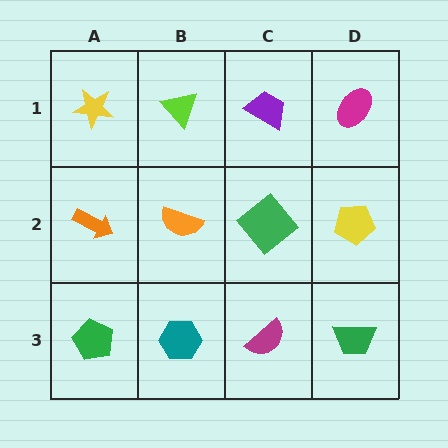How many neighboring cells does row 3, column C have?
3.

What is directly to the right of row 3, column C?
A green trapezoid.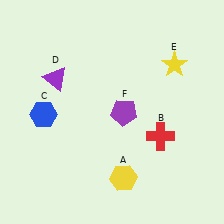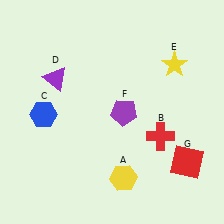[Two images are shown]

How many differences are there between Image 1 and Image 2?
There is 1 difference between the two images.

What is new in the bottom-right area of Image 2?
A red square (G) was added in the bottom-right area of Image 2.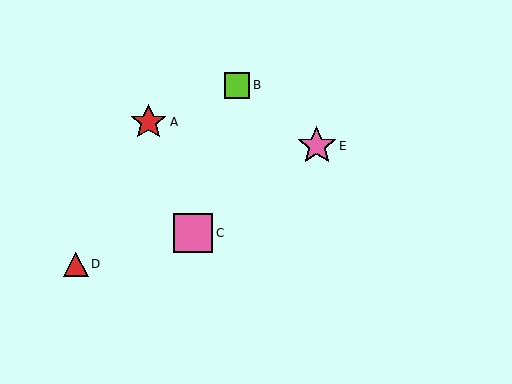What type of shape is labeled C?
Shape C is a pink square.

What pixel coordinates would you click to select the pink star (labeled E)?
Click at (317, 146) to select the pink star E.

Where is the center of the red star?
The center of the red star is at (149, 122).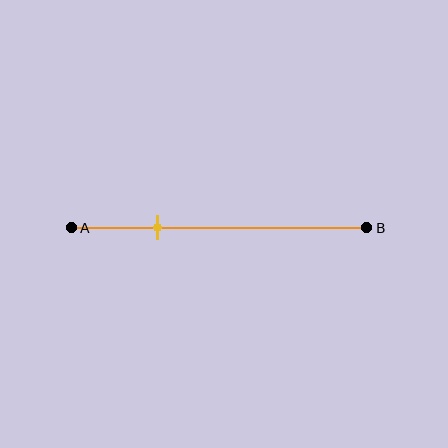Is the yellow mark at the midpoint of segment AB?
No, the mark is at about 30% from A, not at the 50% midpoint.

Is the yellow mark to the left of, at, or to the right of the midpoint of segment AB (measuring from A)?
The yellow mark is to the left of the midpoint of segment AB.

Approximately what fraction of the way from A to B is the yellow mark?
The yellow mark is approximately 30% of the way from A to B.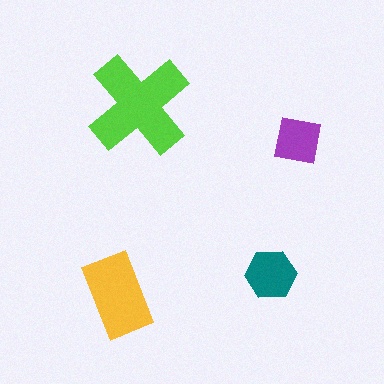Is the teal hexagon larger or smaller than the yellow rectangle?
Smaller.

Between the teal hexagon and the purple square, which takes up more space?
The teal hexagon.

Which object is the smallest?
The purple square.